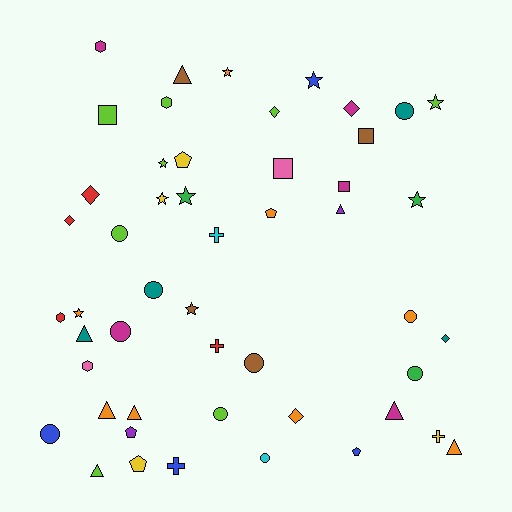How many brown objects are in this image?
There are 4 brown objects.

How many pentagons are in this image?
There are 5 pentagons.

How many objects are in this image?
There are 50 objects.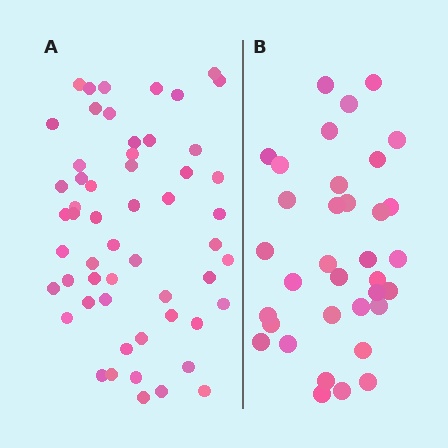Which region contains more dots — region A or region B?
Region A (the left region) has more dots.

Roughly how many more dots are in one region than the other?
Region A has approximately 20 more dots than region B.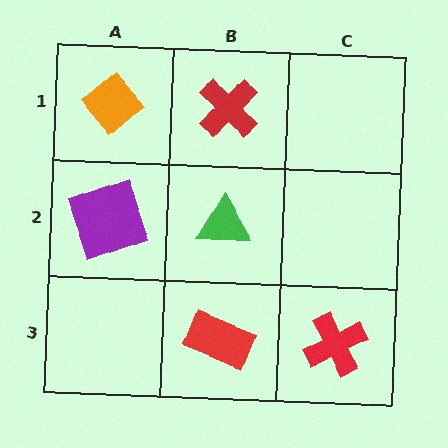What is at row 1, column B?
A red cross.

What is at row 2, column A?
A purple square.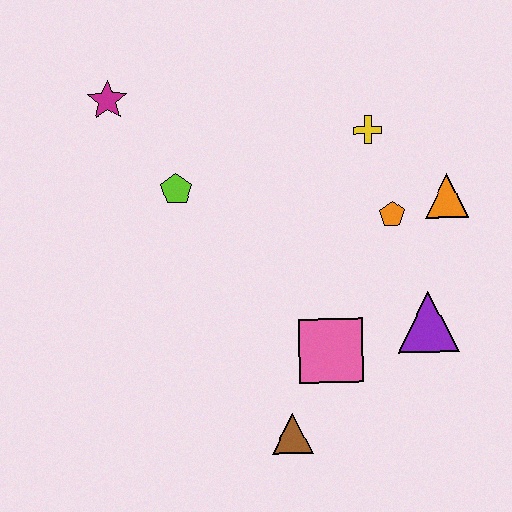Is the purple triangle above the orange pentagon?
No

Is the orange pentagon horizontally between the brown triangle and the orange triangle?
Yes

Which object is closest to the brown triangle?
The pink square is closest to the brown triangle.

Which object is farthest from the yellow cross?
The brown triangle is farthest from the yellow cross.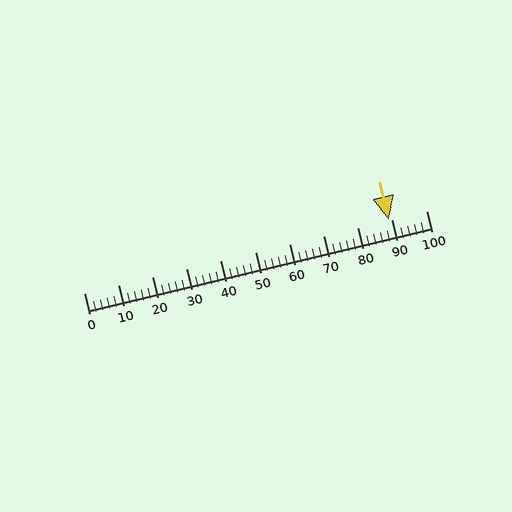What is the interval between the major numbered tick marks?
The major tick marks are spaced 10 units apart.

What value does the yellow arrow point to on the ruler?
The yellow arrow points to approximately 89.